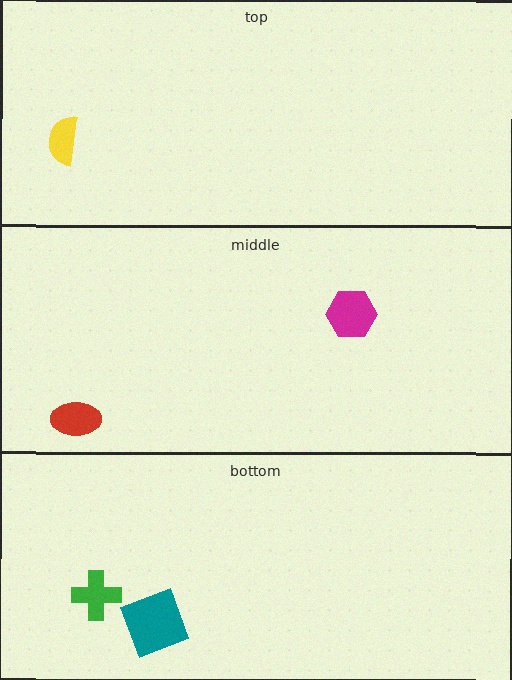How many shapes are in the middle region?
2.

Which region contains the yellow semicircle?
The top region.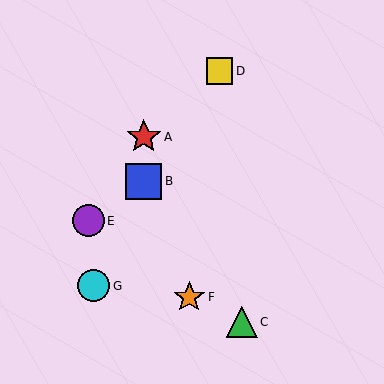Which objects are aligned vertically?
Objects A, B are aligned vertically.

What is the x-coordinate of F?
Object F is at x≈189.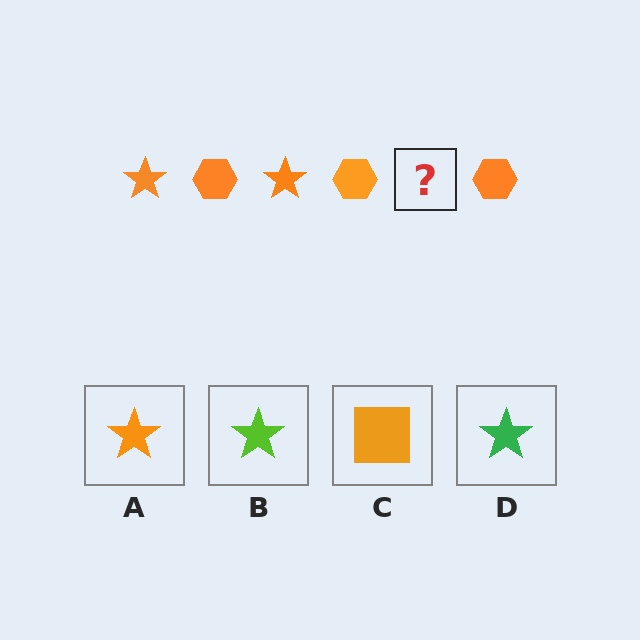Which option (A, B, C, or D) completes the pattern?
A.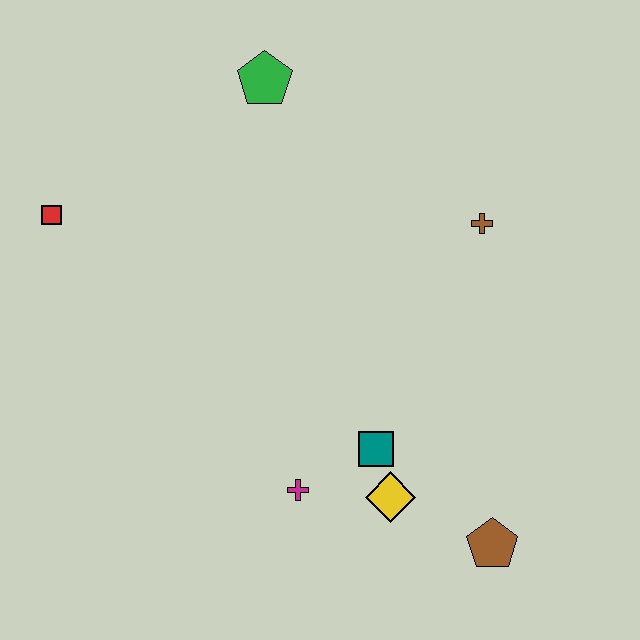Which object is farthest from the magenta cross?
The green pentagon is farthest from the magenta cross.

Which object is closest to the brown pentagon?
The yellow diamond is closest to the brown pentagon.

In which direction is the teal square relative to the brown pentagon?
The teal square is to the left of the brown pentagon.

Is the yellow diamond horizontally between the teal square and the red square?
No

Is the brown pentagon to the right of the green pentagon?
Yes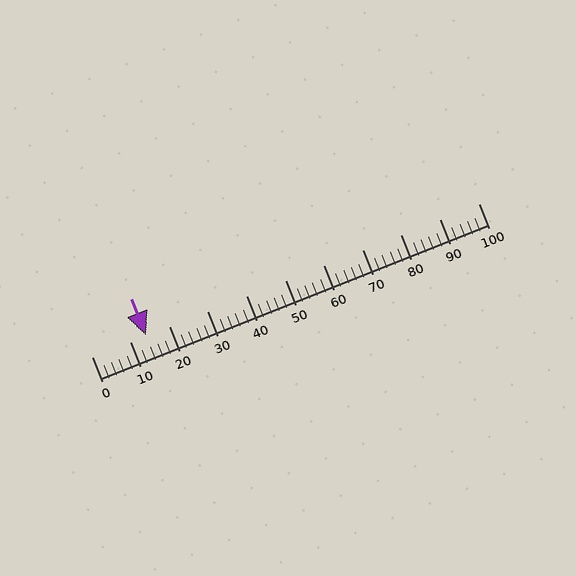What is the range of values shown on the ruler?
The ruler shows values from 0 to 100.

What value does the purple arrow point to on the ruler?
The purple arrow points to approximately 14.